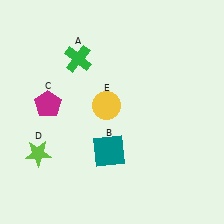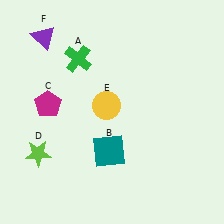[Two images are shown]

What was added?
A purple triangle (F) was added in Image 2.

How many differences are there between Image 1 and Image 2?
There is 1 difference between the two images.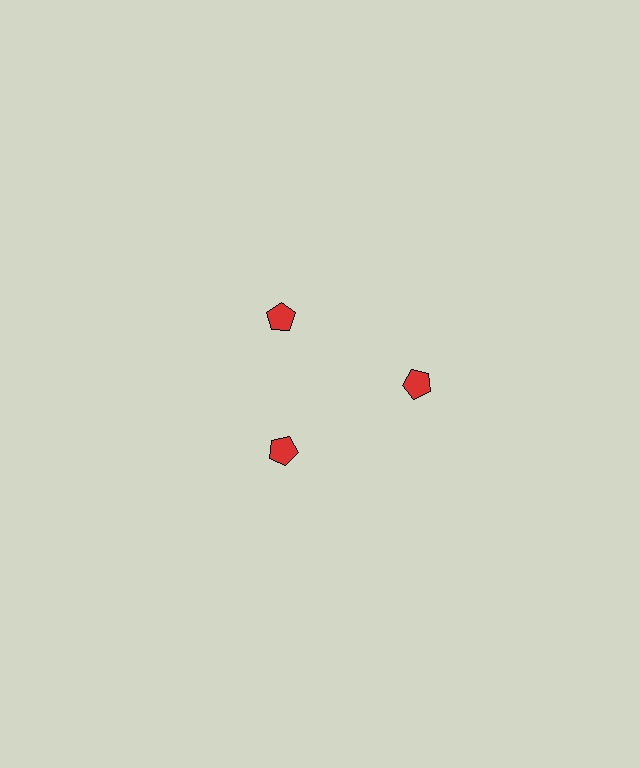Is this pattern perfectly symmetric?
No. The 3 red pentagons are arranged in a ring, but one element near the 3 o'clock position is pushed outward from the center, breaking the 3-fold rotational symmetry.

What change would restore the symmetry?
The symmetry would be restored by moving it inward, back onto the ring so that all 3 pentagons sit at equal angles and equal distance from the center.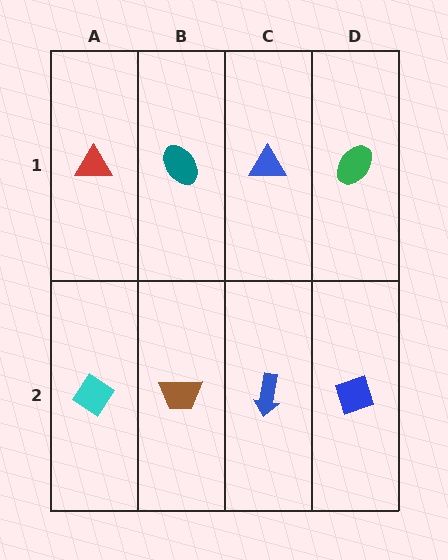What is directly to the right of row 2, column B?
A blue arrow.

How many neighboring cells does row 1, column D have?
2.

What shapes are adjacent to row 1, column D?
A blue diamond (row 2, column D), a blue triangle (row 1, column C).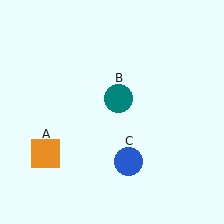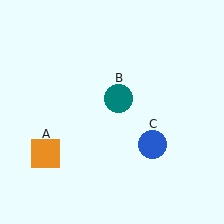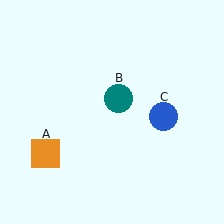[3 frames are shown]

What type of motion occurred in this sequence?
The blue circle (object C) rotated counterclockwise around the center of the scene.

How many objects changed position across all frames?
1 object changed position: blue circle (object C).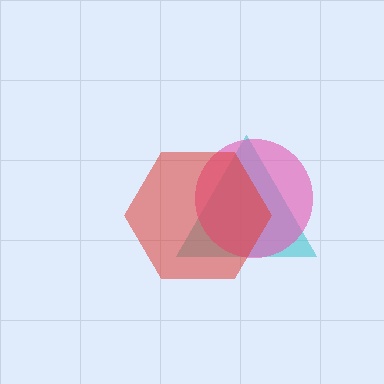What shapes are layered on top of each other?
The layered shapes are: a cyan triangle, a pink circle, a red hexagon.